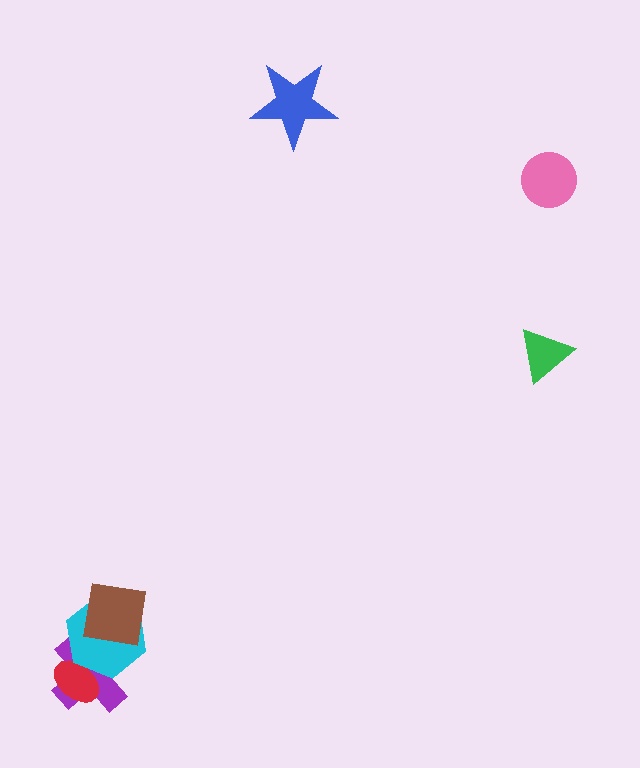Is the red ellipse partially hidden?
Yes, it is partially covered by another shape.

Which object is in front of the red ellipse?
The cyan hexagon is in front of the red ellipse.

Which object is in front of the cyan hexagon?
The brown square is in front of the cyan hexagon.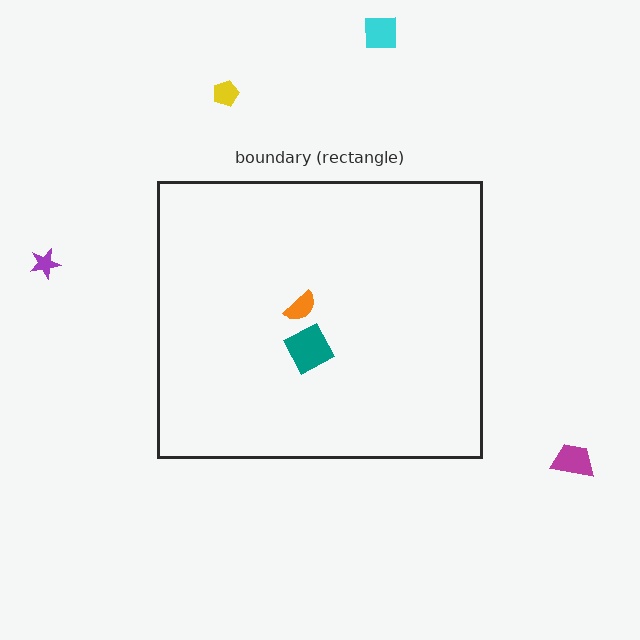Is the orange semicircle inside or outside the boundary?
Inside.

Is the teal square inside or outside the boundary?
Inside.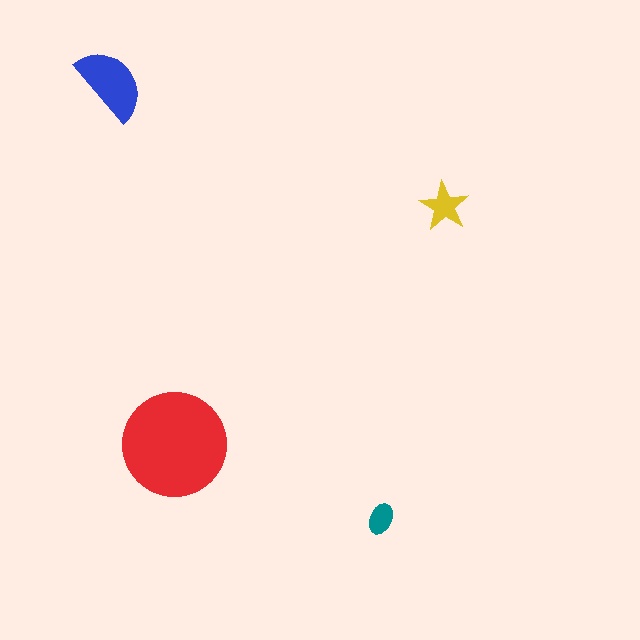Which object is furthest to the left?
The blue semicircle is leftmost.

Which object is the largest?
The red circle.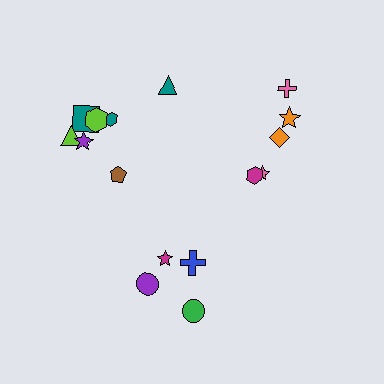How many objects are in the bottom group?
There are 4 objects.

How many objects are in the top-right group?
There are 5 objects.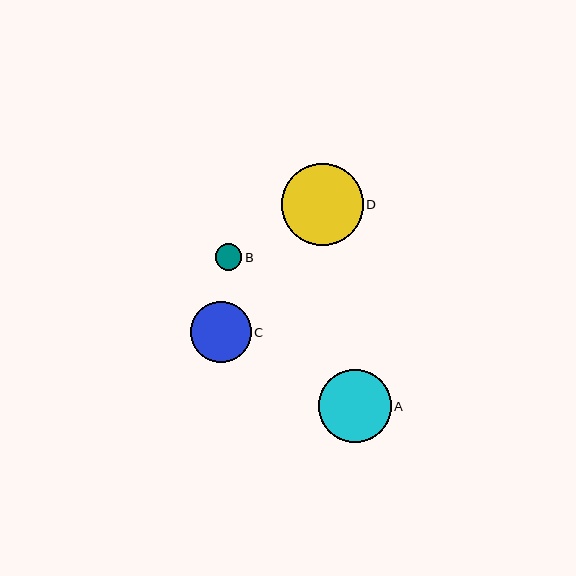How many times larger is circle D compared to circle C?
Circle D is approximately 1.3 times the size of circle C.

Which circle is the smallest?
Circle B is the smallest with a size of approximately 27 pixels.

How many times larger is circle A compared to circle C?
Circle A is approximately 1.2 times the size of circle C.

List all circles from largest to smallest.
From largest to smallest: D, A, C, B.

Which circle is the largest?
Circle D is the largest with a size of approximately 81 pixels.